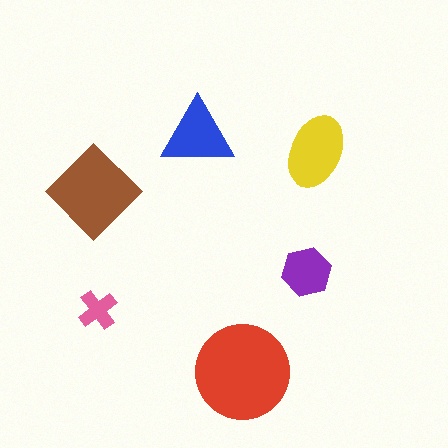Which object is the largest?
The red circle.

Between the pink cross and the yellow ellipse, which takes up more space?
The yellow ellipse.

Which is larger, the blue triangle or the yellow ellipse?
The yellow ellipse.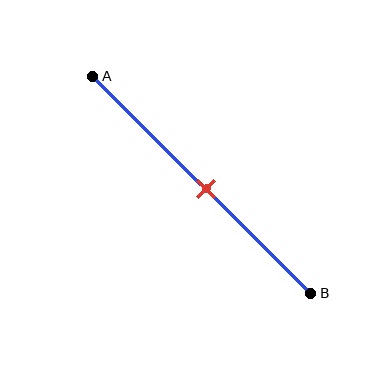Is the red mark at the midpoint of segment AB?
Yes, the mark is approximately at the midpoint.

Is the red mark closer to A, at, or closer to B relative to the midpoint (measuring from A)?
The red mark is approximately at the midpoint of segment AB.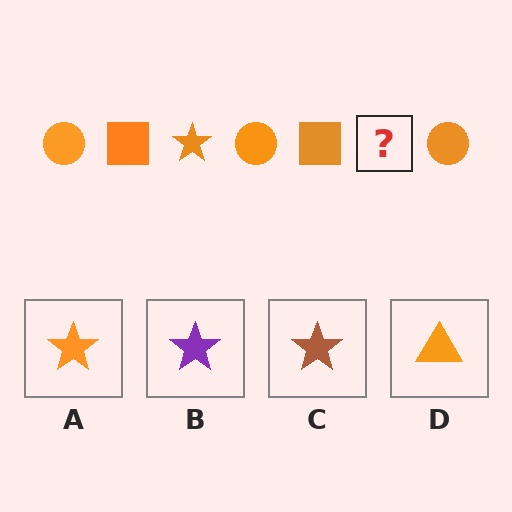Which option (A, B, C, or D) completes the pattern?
A.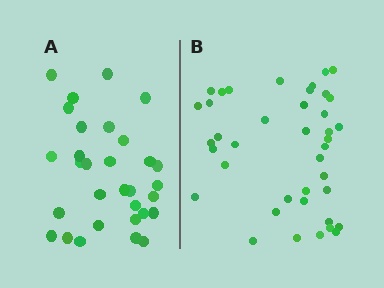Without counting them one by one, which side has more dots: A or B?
Region B (the right region) has more dots.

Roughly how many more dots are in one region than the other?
Region B has roughly 8 or so more dots than region A.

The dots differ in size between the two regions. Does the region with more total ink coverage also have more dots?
No. Region A has more total ink coverage because its dots are larger, but region B actually contains more individual dots. Total area can be misleading — the number of items is what matters here.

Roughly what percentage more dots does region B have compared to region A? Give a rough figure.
About 30% more.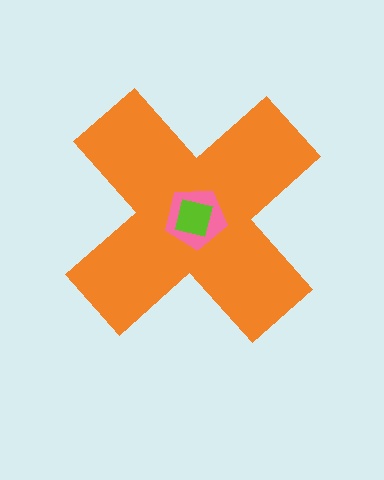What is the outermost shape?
The orange cross.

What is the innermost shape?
The lime square.